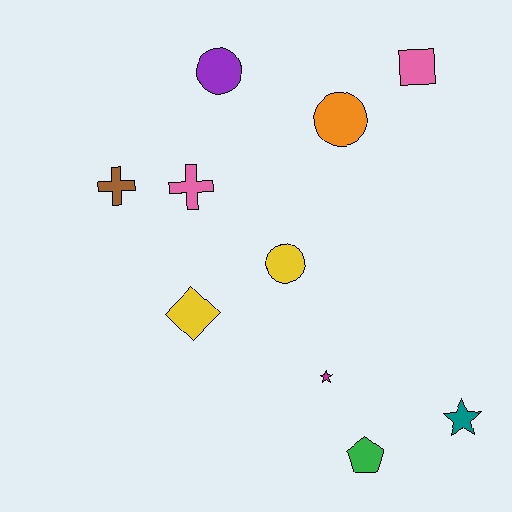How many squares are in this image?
There is 1 square.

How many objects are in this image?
There are 10 objects.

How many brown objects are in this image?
There is 1 brown object.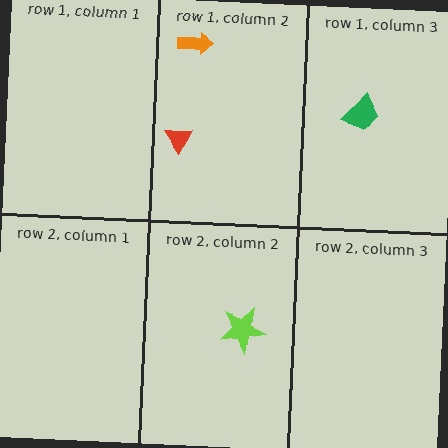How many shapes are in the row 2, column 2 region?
1.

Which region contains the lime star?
The row 2, column 2 region.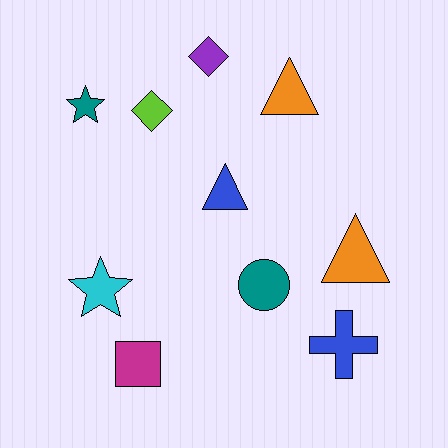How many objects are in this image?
There are 10 objects.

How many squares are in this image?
There is 1 square.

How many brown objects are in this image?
There are no brown objects.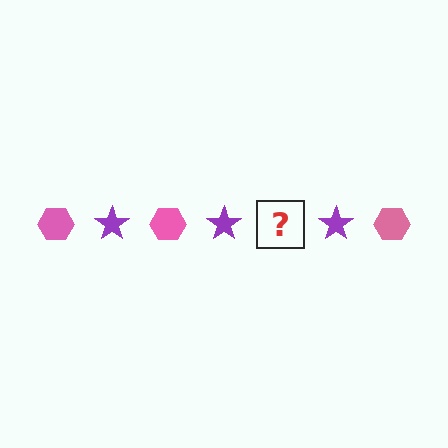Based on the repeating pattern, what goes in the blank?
The blank should be a pink hexagon.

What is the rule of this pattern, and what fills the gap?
The rule is that the pattern alternates between pink hexagon and purple star. The gap should be filled with a pink hexagon.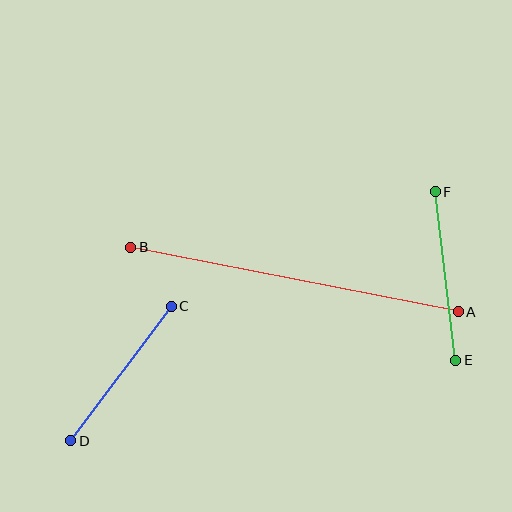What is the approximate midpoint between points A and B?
The midpoint is at approximately (294, 280) pixels.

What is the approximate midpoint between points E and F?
The midpoint is at approximately (446, 276) pixels.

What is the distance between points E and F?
The distance is approximately 170 pixels.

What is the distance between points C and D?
The distance is approximately 168 pixels.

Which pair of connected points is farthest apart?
Points A and B are farthest apart.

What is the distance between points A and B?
The distance is approximately 334 pixels.